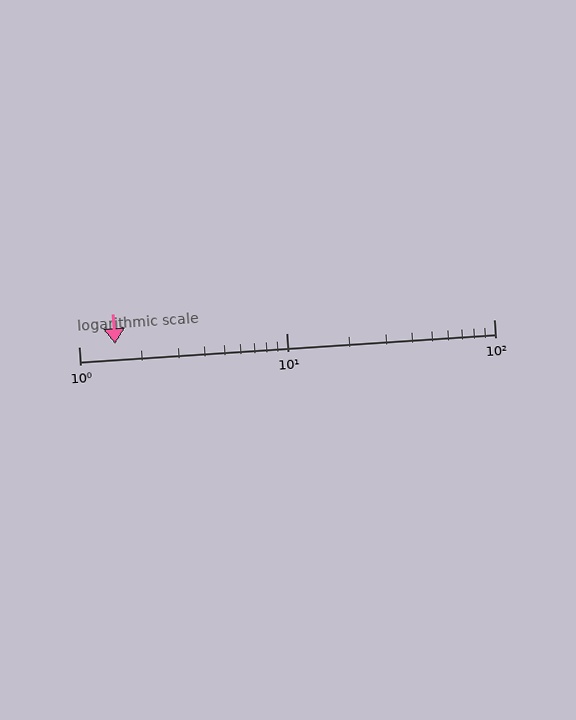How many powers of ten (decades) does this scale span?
The scale spans 2 decades, from 1 to 100.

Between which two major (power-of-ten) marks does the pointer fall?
The pointer is between 1 and 10.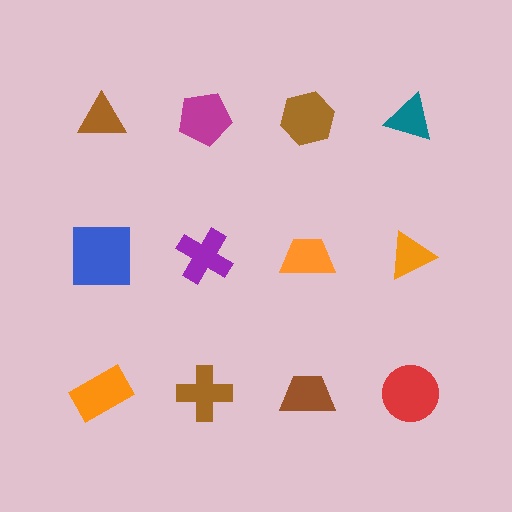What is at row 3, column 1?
An orange rectangle.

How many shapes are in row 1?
4 shapes.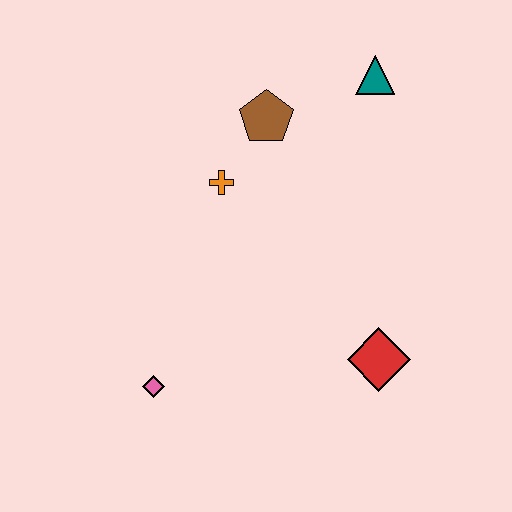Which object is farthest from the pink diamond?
The teal triangle is farthest from the pink diamond.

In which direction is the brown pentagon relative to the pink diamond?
The brown pentagon is above the pink diamond.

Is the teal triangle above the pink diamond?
Yes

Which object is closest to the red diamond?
The pink diamond is closest to the red diamond.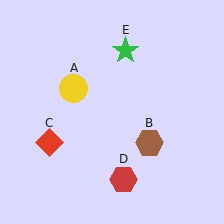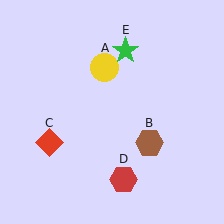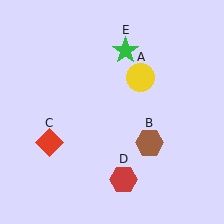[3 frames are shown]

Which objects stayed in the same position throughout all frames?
Brown hexagon (object B) and red diamond (object C) and red hexagon (object D) and green star (object E) remained stationary.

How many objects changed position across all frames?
1 object changed position: yellow circle (object A).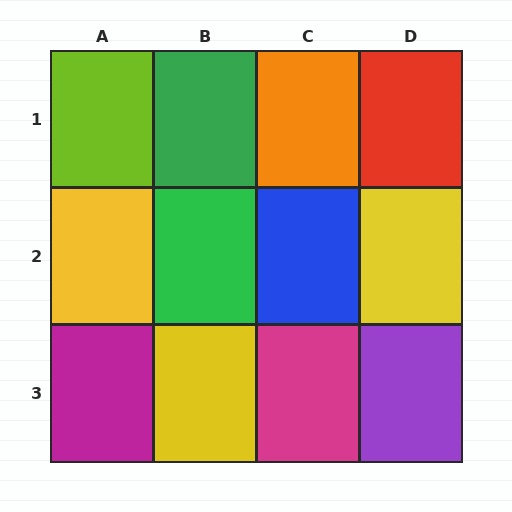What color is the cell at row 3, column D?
Purple.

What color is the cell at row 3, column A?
Magenta.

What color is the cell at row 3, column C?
Magenta.